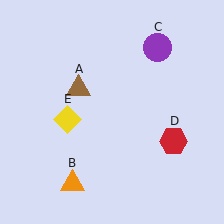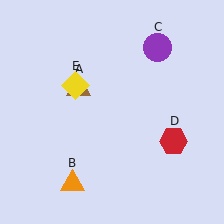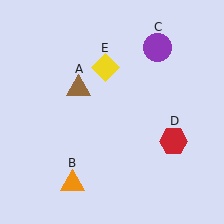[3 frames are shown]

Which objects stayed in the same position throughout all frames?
Brown triangle (object A) and orange triangle (object B) and purple circle (object C) and red hexagon (object D) remained stationary.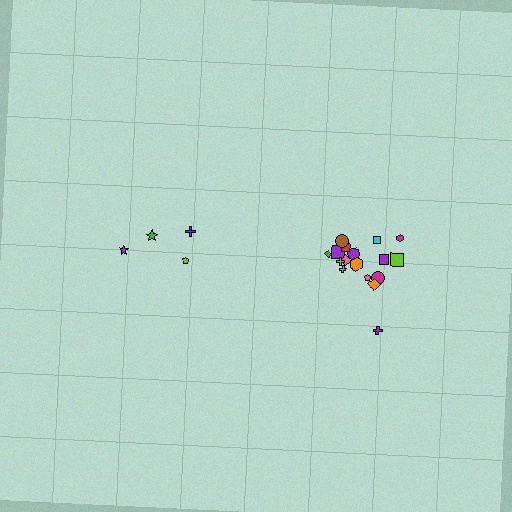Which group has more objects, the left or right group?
The right group.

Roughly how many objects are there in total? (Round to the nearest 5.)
Roughly 20 objects in total.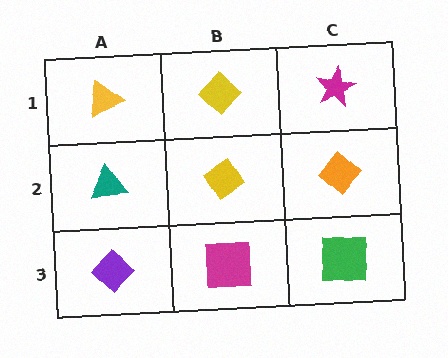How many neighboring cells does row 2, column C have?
3.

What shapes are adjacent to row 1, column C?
An orange diamond (row 2, column C), a yellow diamond (row 1, column B).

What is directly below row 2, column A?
A purple diamond.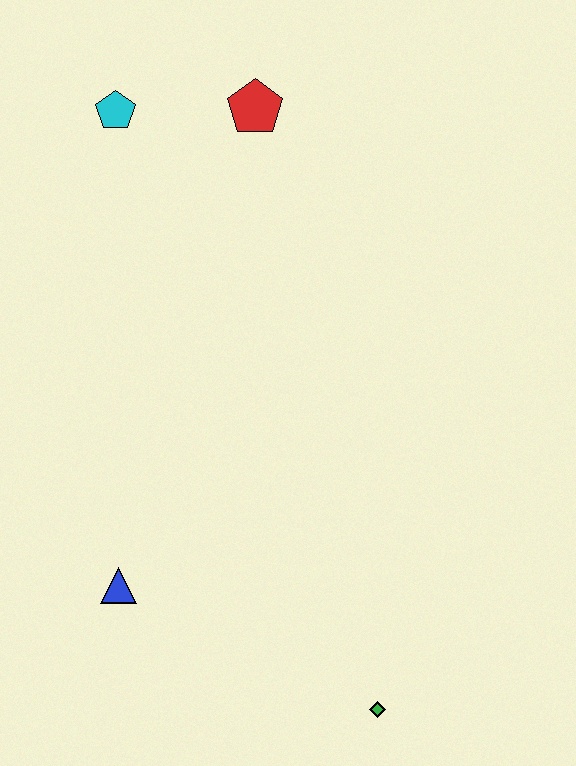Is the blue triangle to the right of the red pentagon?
No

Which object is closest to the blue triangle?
The green diamond is closest to the blue triangle.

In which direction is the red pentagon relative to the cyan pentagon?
The red pentagon is to the right of the cyan pentagon.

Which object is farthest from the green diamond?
The cyan pentagon is farthest from the green diamond.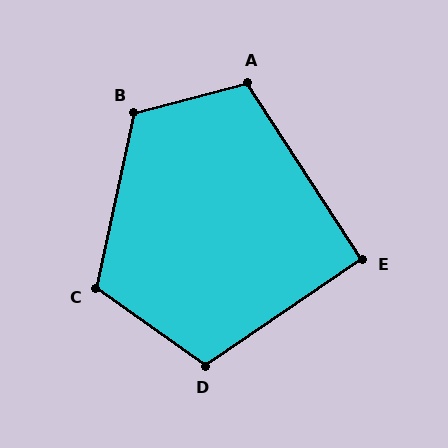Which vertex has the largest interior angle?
B, at approximately 117 degrees.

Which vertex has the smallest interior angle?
E, at approximately 91 degrees.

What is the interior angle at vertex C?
Approximately 113 degrees (obtuse).